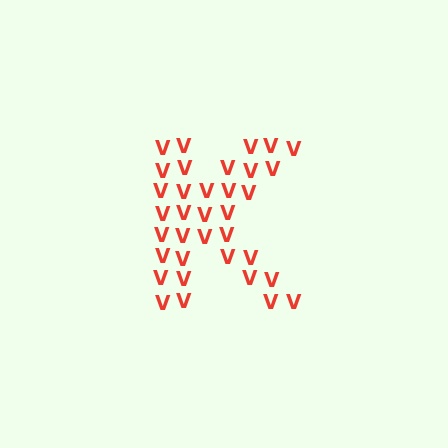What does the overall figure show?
The overall figure shows the letter K.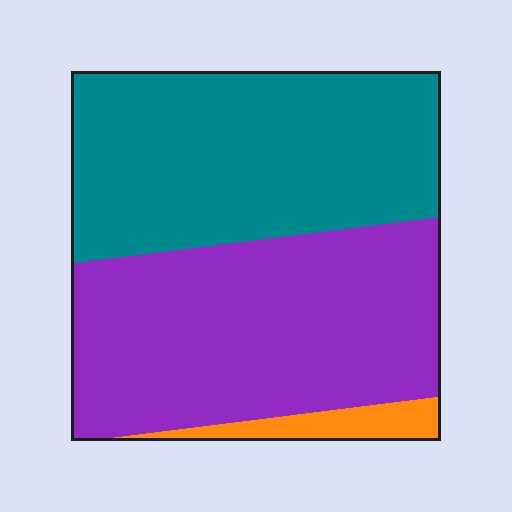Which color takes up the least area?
Orange, at roughly 5%.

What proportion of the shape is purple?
Purple takes up about one half (1/2) of the shape.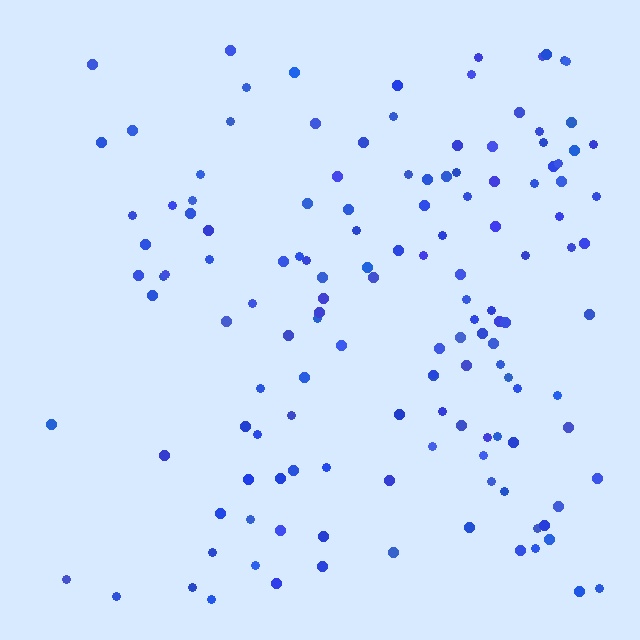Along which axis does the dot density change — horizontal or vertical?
Horizontal.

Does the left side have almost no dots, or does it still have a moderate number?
Still a moderate number, just noticeably fewer than the right.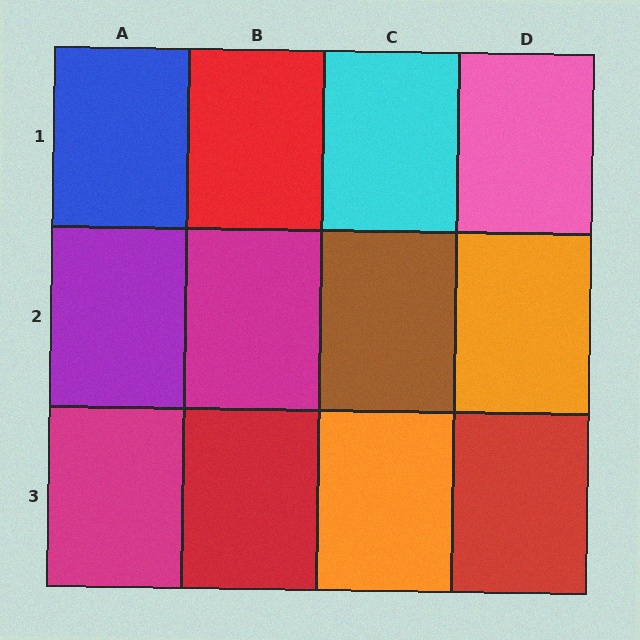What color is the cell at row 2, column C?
Brown.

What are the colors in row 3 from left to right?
Magenta, red, orange, red.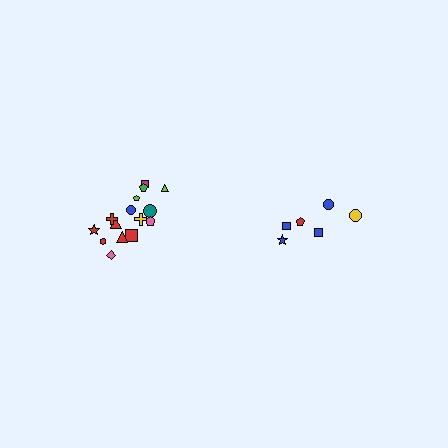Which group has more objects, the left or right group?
The left group.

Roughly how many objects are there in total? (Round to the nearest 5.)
Roughly 20 objects in total.